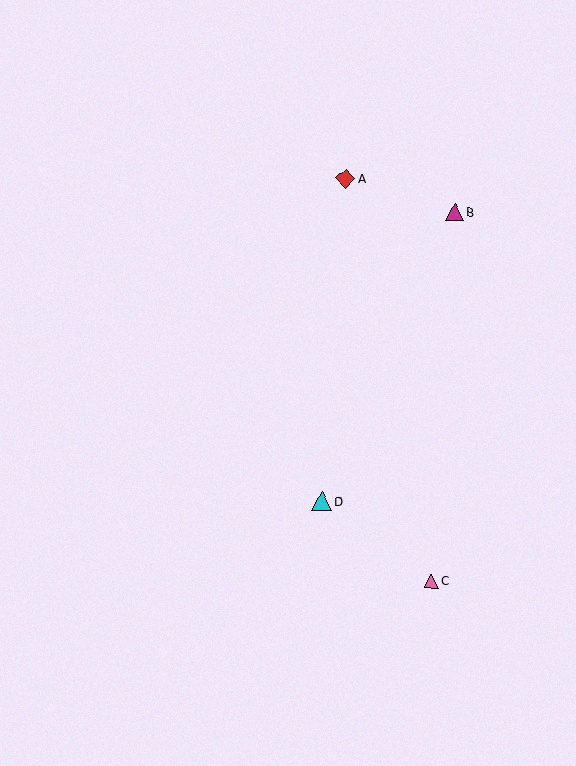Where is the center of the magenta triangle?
The center of the magenta triangle is at (455, 212).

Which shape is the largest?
The red diamond (labeled A) is the largest.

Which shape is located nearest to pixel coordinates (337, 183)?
The red diamond (labeled A) at (345, 179) is nearest to that location.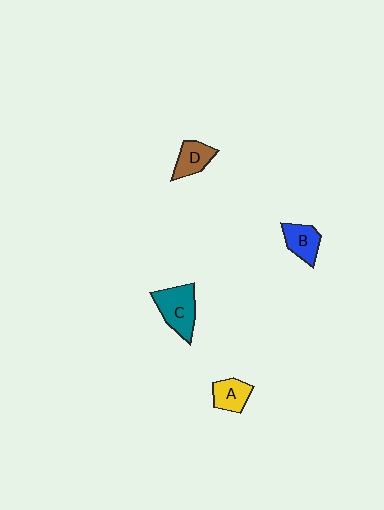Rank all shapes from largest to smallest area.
From largest to smallest: C (teal), B (blue), D (brown), A (yellow).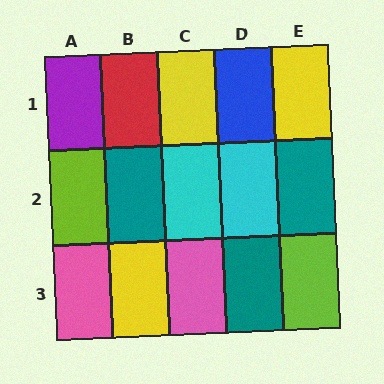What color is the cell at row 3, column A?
Pink.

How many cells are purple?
1 cell is purple.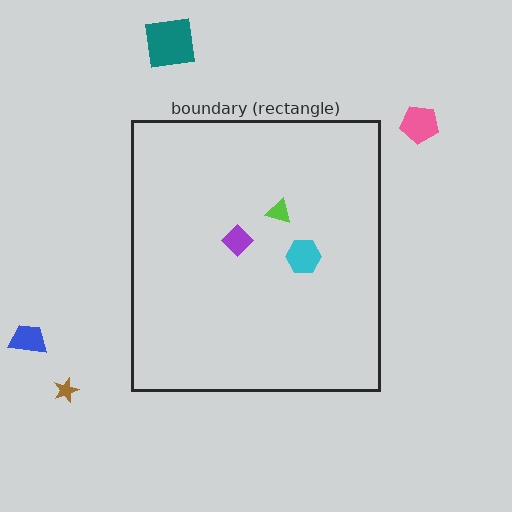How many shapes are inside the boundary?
3 inside, 4 outside.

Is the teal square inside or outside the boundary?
Outside.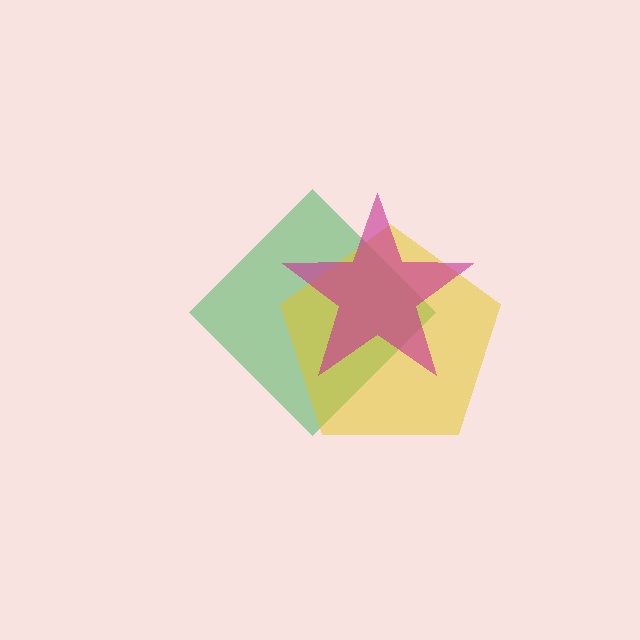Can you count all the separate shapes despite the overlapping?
Yes, there are 3 separate shapes.